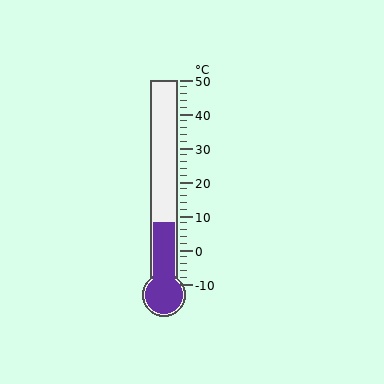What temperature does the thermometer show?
The thermometer shows approximately 8°C.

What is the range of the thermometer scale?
The thermometer scale ranges from -10°C to 50°C.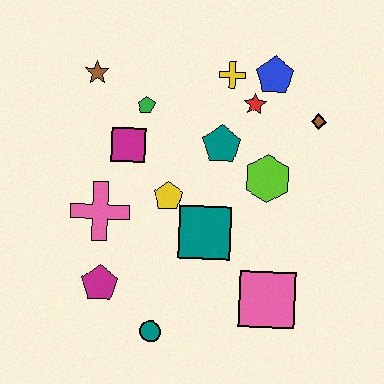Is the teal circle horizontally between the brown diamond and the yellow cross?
No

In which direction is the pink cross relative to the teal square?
The pink cross is to the left of the teal square.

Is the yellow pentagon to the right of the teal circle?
Yes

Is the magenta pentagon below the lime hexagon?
Yes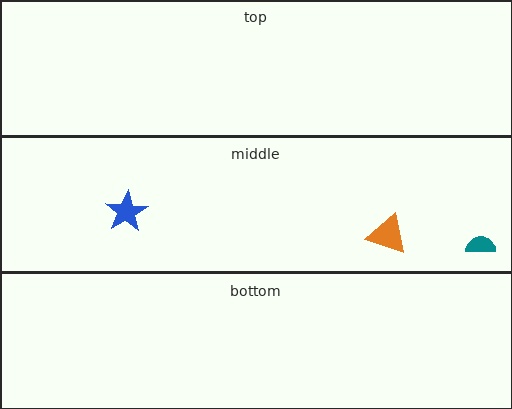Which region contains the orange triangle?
The middle region.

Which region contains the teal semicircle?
The middle region.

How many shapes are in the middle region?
3.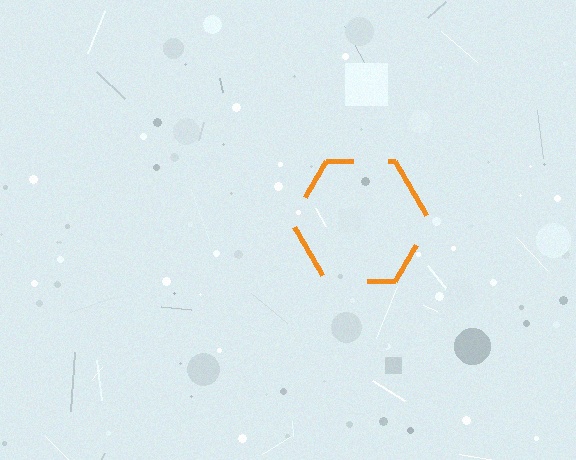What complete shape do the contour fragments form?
The contour fragments form a hexagon.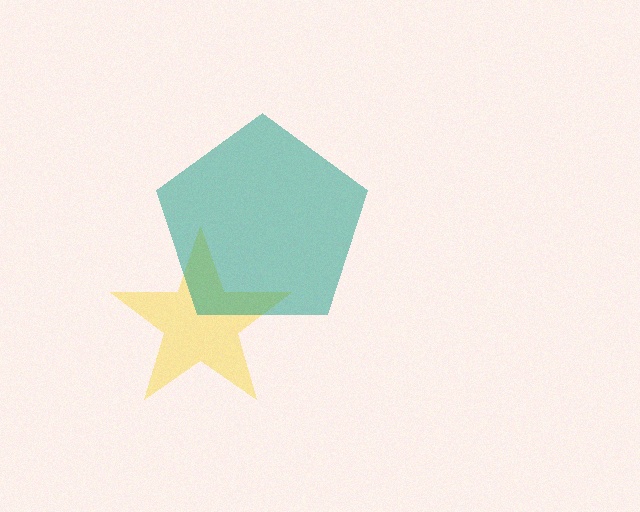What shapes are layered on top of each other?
The layered shapes are: a yellow star, a teal pentagon.